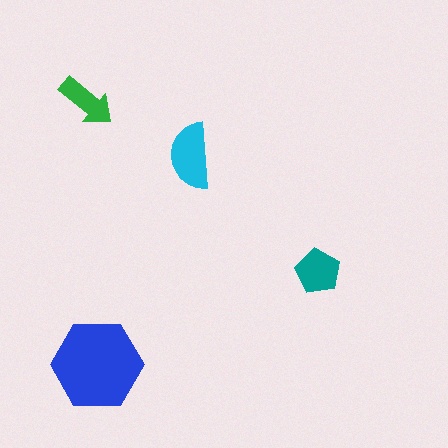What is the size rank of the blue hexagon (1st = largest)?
1st.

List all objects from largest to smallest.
The blue hexagon, the cyan semicircle, the teal pentagon, the green arrow.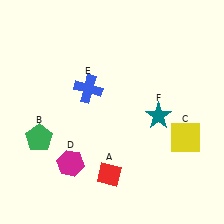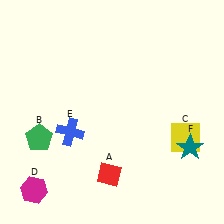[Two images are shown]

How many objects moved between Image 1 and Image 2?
3 objects moved between the two images.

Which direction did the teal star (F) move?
The teal star (F) moved right.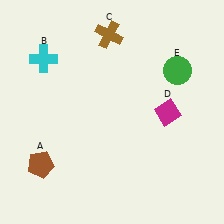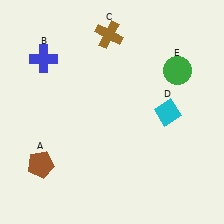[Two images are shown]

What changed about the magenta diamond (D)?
In Image 1, D is magenta. In Image 2, it changed to cyan.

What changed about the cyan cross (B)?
In Image 1, B is cyan. In Image 2, it changed to blue.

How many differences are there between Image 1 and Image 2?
There are 2 differences between the two images.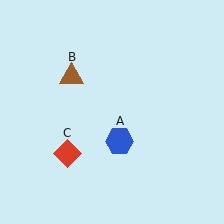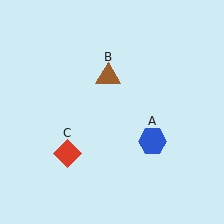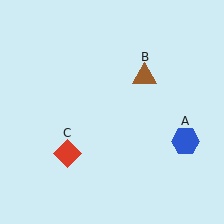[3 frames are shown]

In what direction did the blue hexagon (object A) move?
The blue hexagon (object A) moved right.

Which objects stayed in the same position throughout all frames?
Red diamond (object C) remained stationary.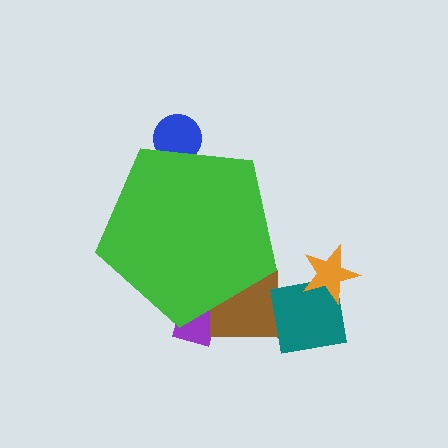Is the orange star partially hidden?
No, the orange star is fully visible.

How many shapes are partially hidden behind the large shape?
3 shapes are partially hidden.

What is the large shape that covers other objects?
A green pentagon.